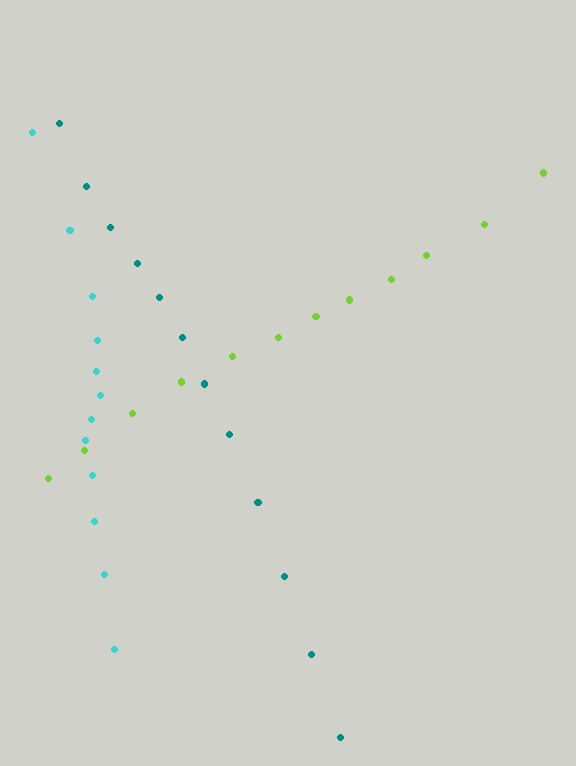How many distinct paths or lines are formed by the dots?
There are 3 distinct paths.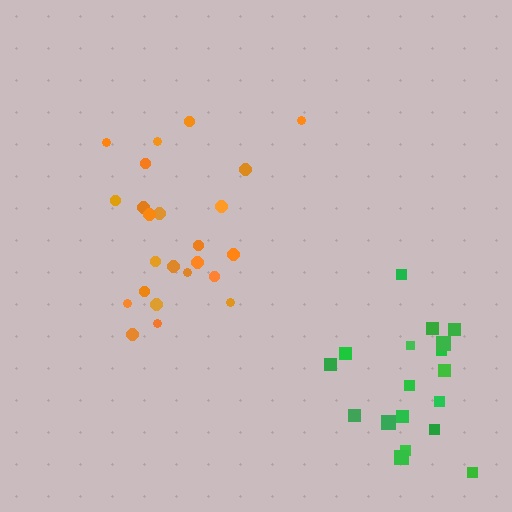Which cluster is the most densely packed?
Green.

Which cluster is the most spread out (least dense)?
Orange.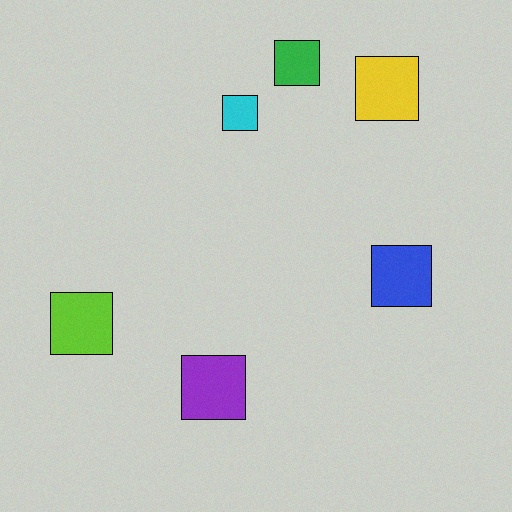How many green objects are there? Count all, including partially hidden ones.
There is 1 green object.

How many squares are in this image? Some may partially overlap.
There are 6 squares.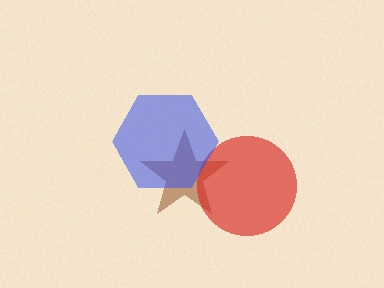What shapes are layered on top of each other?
The layered shapes are: a brown star, a red circle, a blue hexagon.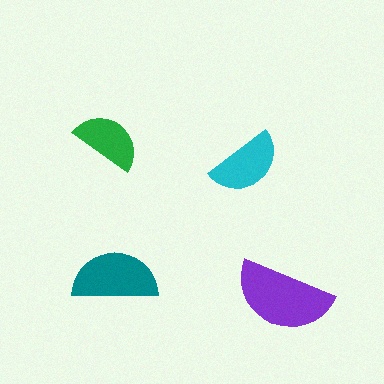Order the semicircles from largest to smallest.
the purple one, the teal one, the cyan one, the green one.